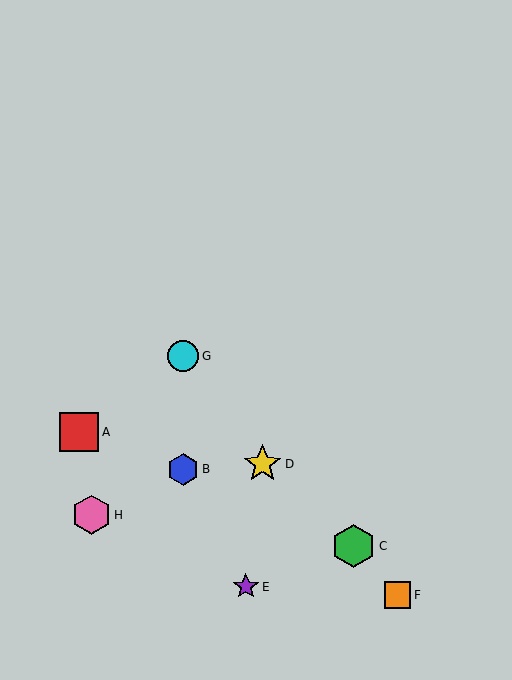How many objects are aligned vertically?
2 objects (B, G) are aligned vertically.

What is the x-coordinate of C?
Object C is at x≈354.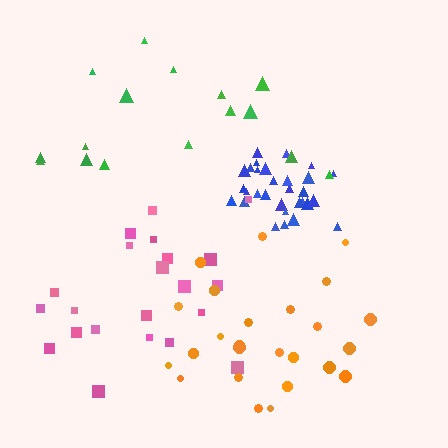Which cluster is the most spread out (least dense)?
Green.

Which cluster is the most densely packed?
Blue.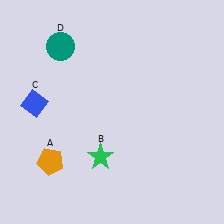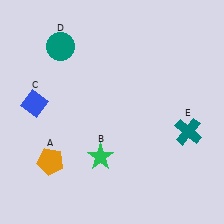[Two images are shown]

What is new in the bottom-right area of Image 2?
A teal cross (E) was added in the bottom-right area of Image 2.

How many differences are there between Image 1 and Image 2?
There is 1 difference between the two images.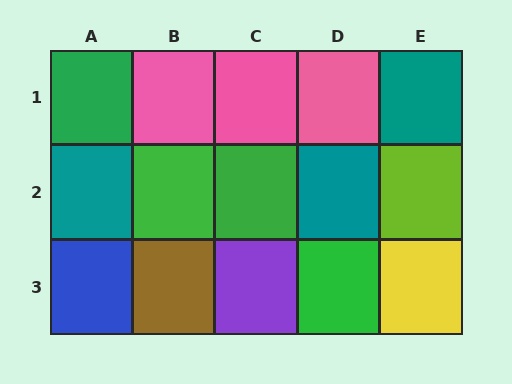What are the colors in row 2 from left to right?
Teal, green, green, teal, lime.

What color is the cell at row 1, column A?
Green.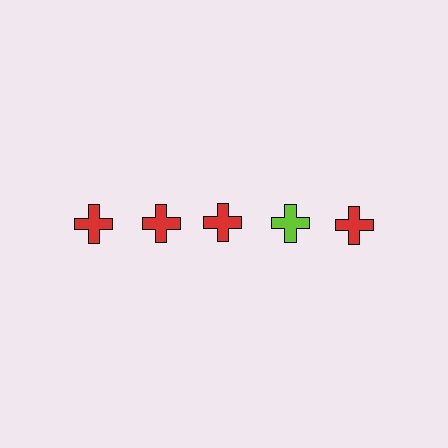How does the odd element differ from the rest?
It has a different color: lime instead of red.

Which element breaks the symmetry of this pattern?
The lime cross in the top row, second from right column breaks the symmetry. All other shapes are red crosses.